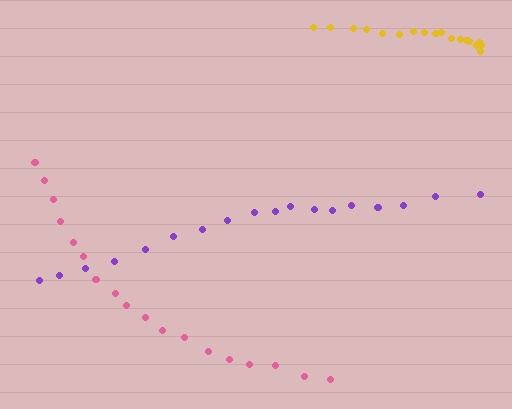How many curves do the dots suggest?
There are 3 distinct paths.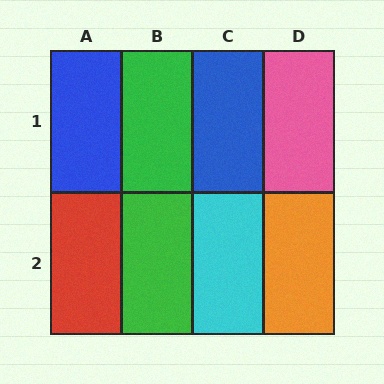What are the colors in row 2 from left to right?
Red, green, cyan, orange.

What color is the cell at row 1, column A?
Blue.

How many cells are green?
2 cells are green.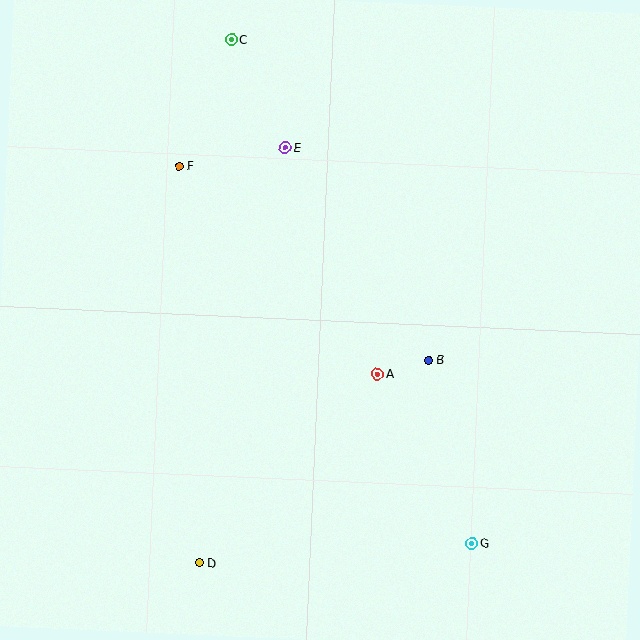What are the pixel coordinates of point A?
Point A is at (377, 374).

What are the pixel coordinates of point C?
Point C is at (231, 40).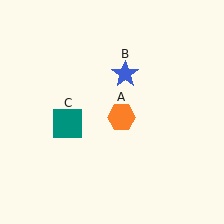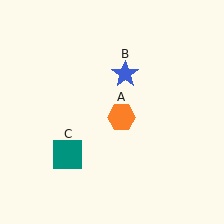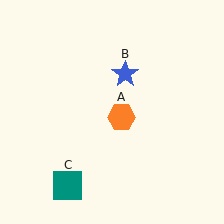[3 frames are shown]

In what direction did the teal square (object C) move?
The teal square (object C) moved down.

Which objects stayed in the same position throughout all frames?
Orange hexagon (object A) and blue star (object B) remained stationary.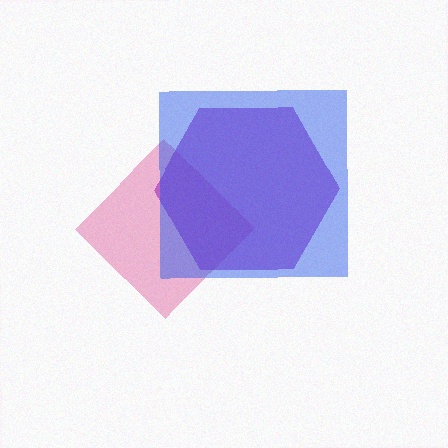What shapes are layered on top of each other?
The layered shapes are: a pink diamond, a purple hexagon, a blue square.